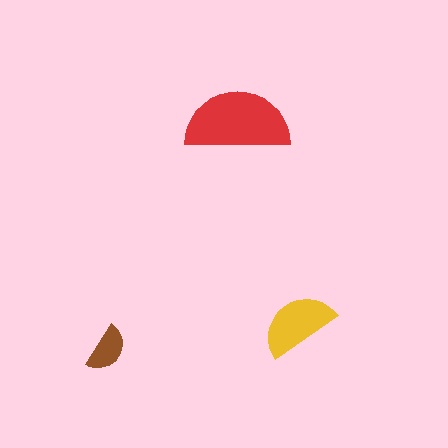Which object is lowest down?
The brown semicircle is bottommost.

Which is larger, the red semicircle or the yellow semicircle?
The red one.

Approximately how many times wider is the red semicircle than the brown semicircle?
About 2 times wider.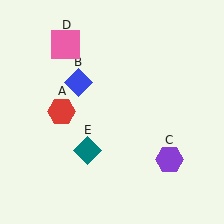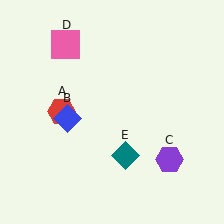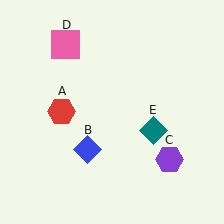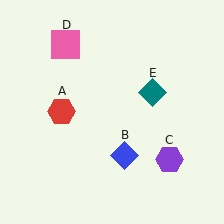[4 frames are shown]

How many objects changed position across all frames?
2 objects changed position: blue diamond (object B), teal diamond (object E).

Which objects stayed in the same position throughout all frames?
Red hexagon (object A) and purple hexagon (object C) and pink square (object D) remained stationary.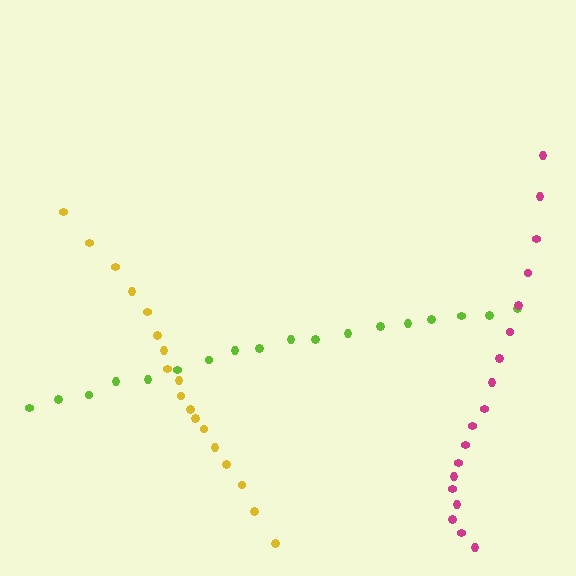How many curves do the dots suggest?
There are 3 distinct paths.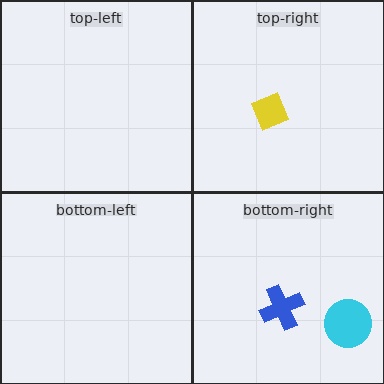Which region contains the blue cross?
The bottom-right region.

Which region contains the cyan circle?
The bottom-right region.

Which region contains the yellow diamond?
The top-right region.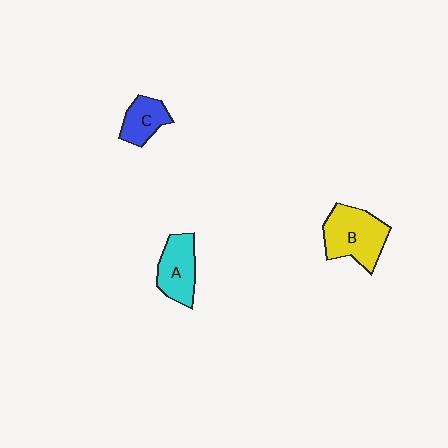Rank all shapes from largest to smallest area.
From largest to smallest: B (yellow), A (cyan), C (blue).